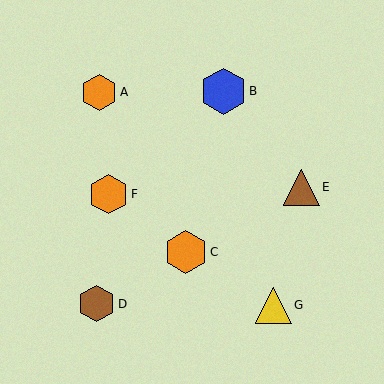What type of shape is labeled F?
Shape F is an orange hexagon.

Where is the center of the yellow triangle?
The center of the yellow triangle is at (273, 305).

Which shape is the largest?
The blue hexagon (labeled B) is the largest.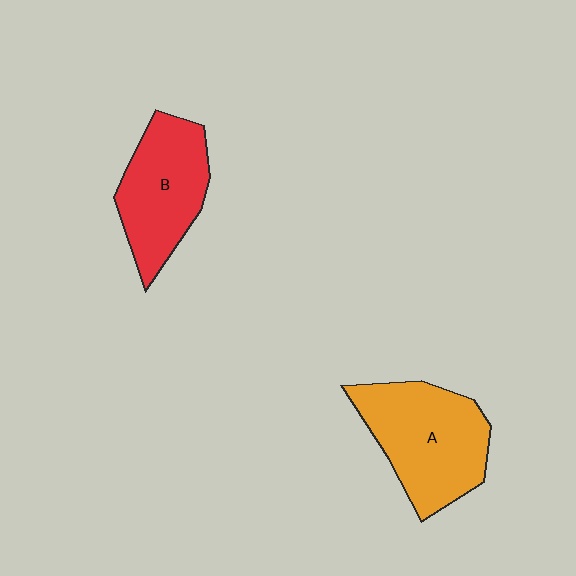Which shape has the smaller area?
Shape B (red).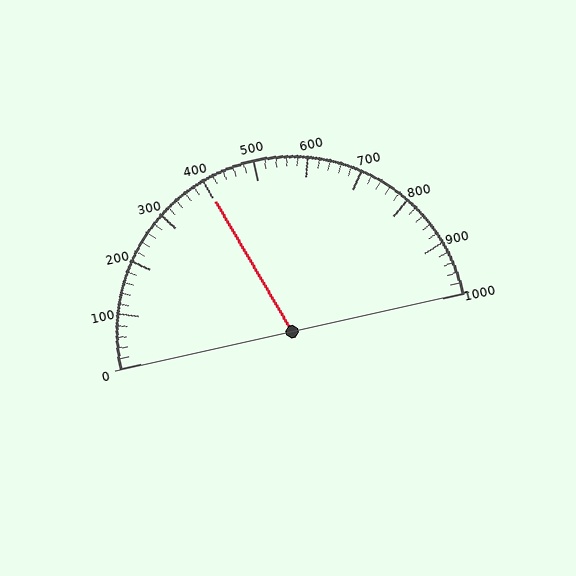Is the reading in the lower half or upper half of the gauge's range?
The reading is in the lower half of the range (0 to 1000).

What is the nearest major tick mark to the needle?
The nearest major tick mark is 400.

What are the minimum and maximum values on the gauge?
The gauge ranges from 0 to 1000.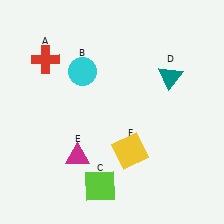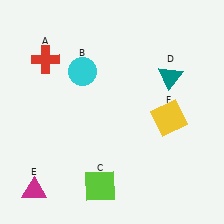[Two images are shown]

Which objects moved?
The objects that moved are: the magenta triangle (E), the yellow square (F).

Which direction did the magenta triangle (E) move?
The magenta triangle (E) moved left.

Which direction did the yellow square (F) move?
The yellow square (F) moved right.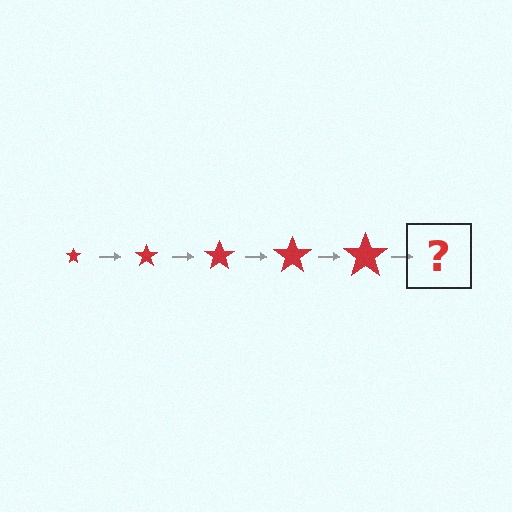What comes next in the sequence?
The next element should be a red star, larger than the previous one.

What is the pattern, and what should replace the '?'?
The pattern is that the star gets progressively larger each step. The '?' should be a red star, larger than the previous one.